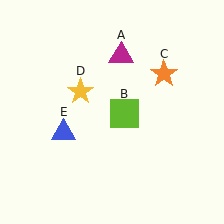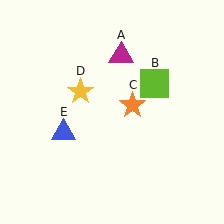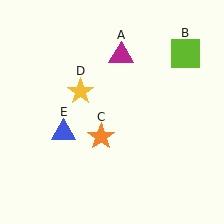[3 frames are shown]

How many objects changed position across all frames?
2 objects changed position: lime square (object B), orange star (object C).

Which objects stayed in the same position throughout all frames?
Magenta triangle (object A) and yellow star (object D) and blue triangle (object E) remained stationary.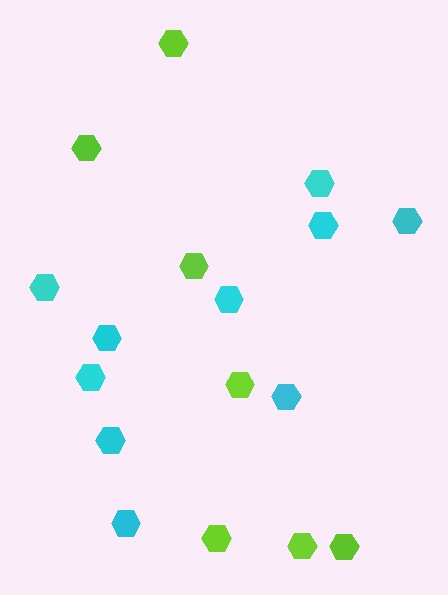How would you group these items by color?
There are 2 groups: one group of lime hexagons (7) and one group of cyan hexagons (10).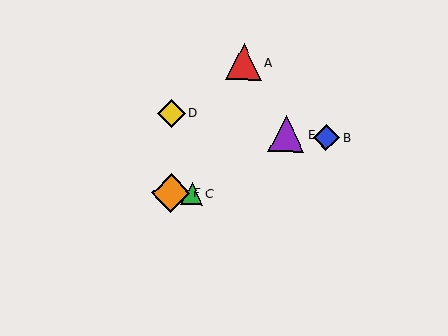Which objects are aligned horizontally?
Objects C, F are aligned horizontally.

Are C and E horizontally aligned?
No, C is at y≈193 and E is at y≈134.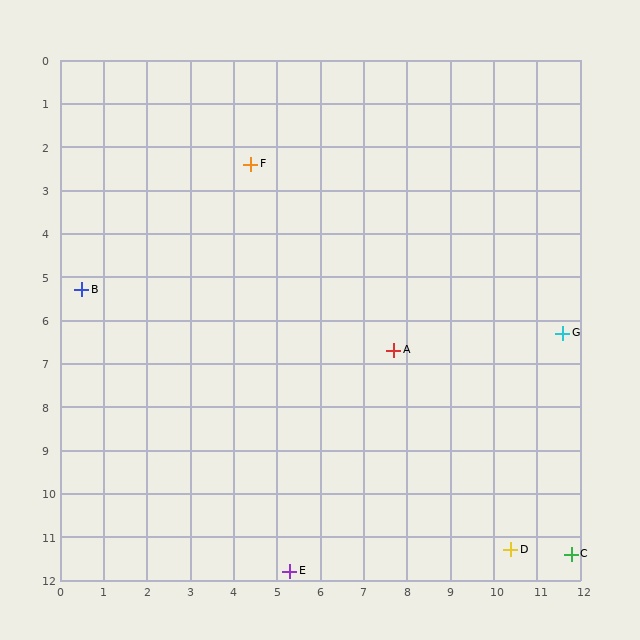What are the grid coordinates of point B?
Point B is at approximately (0.5, 5.3).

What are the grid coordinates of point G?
Point G is at approximately (11.6, 6.3).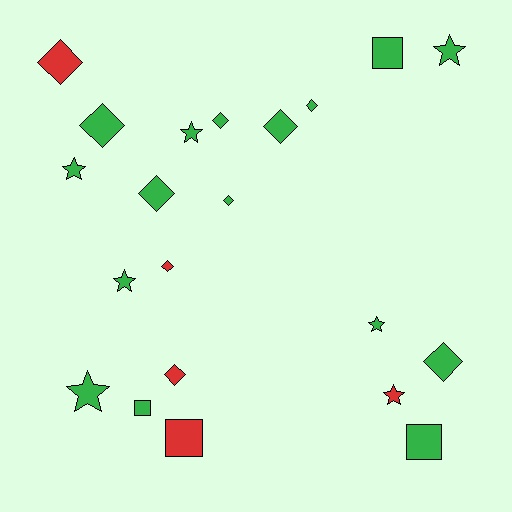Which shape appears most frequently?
Diamond, with 10 objects.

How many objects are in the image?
There are 21 objects.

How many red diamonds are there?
There are 3 red diamonds.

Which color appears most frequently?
Green, with 16 objects.